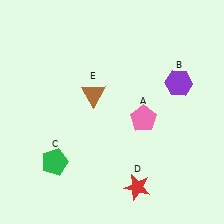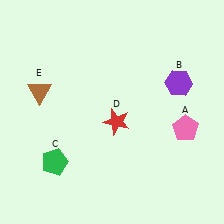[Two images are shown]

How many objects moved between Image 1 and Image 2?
3 objects moved between the two images.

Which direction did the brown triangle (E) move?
The brown triangle (E) moved left.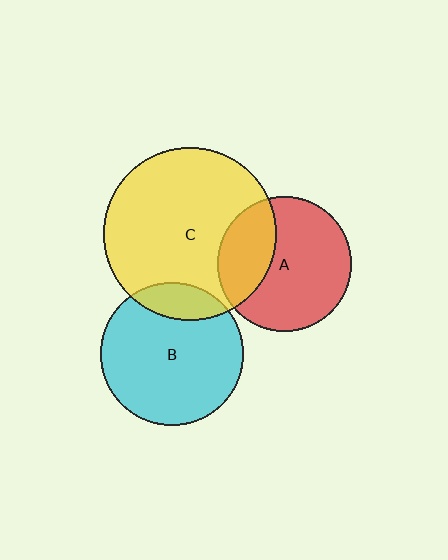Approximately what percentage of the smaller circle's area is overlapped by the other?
Approximately 15%.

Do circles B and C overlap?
Yes.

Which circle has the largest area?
Circle C (yellow).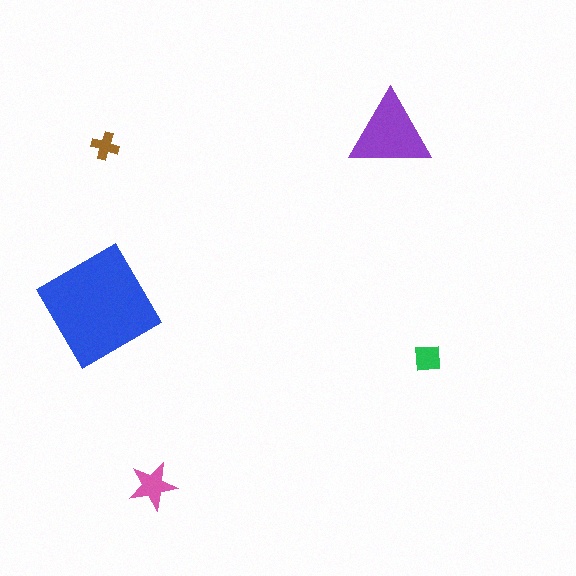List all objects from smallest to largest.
The brown cross, the green square, the pink star, the purple triangle, the blue diamond.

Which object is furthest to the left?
The blue diamond is leftmost.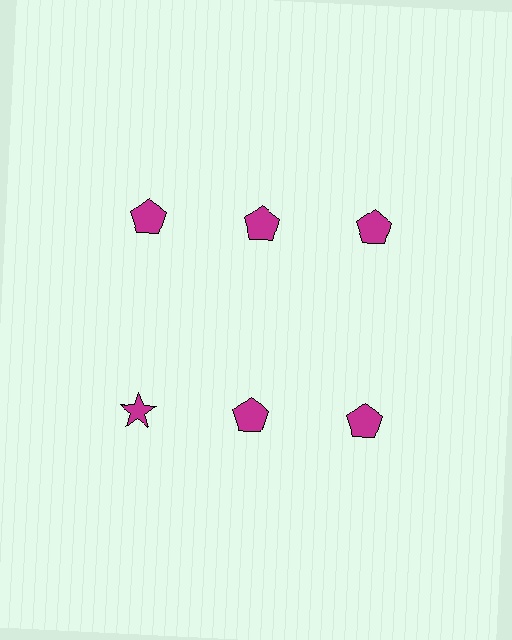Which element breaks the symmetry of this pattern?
The magenta star in the second row, leftmost column breaks the symmetry. All other shapes are magenta pentagons.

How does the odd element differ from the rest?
It has a different shape: star instead of pentagon.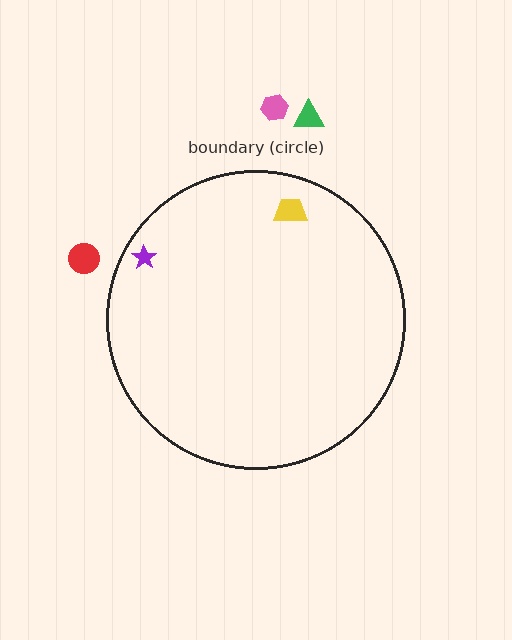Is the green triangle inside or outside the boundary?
Outside.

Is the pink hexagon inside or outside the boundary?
Outside.